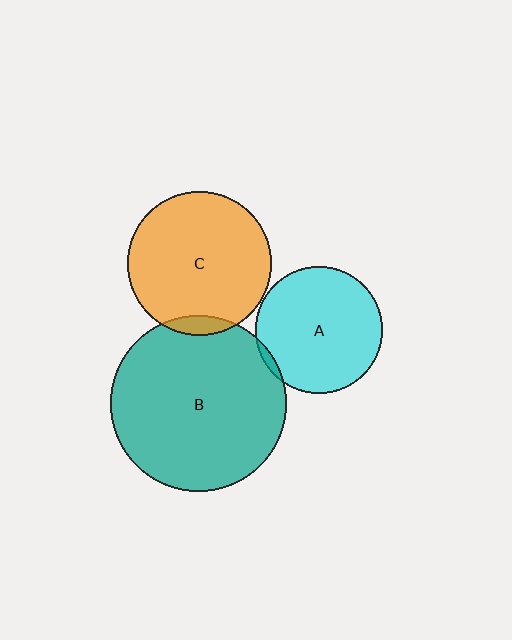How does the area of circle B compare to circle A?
Approximately 1.9 times.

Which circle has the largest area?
Circle B (teal).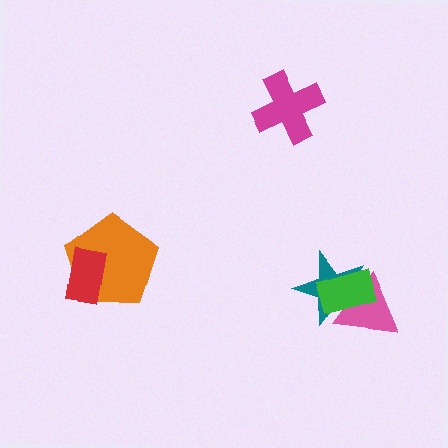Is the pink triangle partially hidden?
Yes, it is partially covered by another shape.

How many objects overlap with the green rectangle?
2 objects overlap with the green rectangle.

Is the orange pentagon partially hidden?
Yes, it is partially covered by another shape.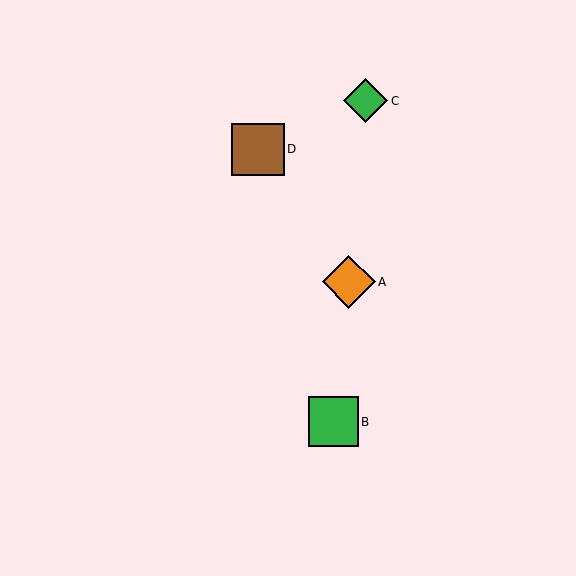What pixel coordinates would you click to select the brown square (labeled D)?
Click at (258, 149) to select the brown square D.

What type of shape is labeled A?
Shape A is an orange diamond.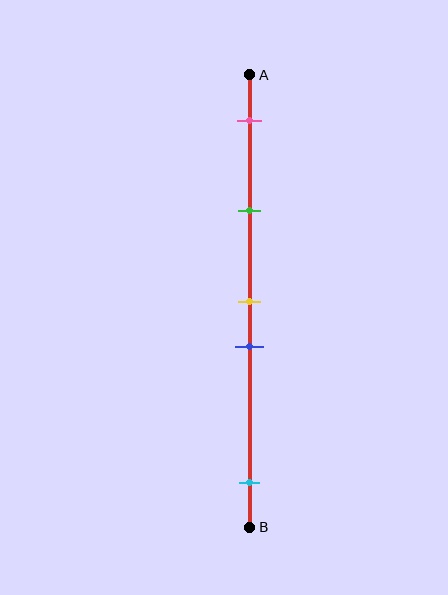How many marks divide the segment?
There are 5 marks dividing the segment.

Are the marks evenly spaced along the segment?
No, the marks are not evenly spaced.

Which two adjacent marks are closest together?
The yellow and blue marks are the closest adjacent pair.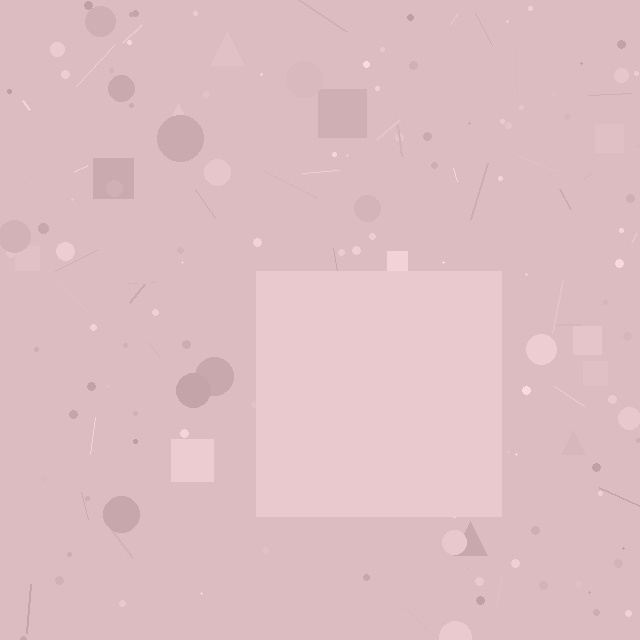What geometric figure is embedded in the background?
A square is embedded in the background.